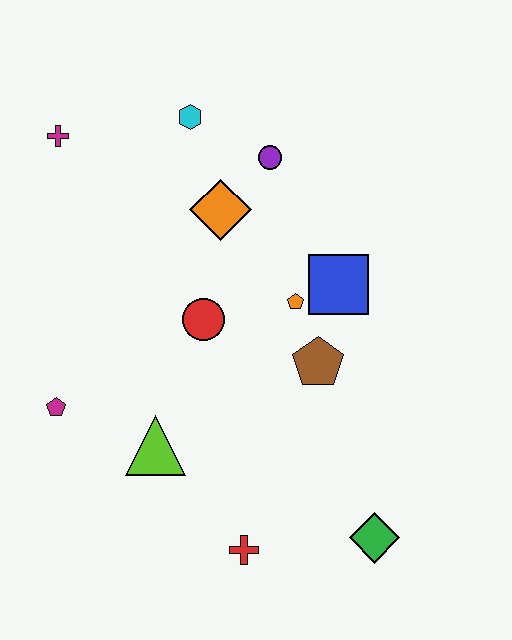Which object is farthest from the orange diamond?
The green diamond is farthest from the orange diamond.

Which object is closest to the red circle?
The orange pentagon is closest to the red circle.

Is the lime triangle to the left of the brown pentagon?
Yes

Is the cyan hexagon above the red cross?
Yes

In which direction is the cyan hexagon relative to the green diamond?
The cyan hexagon is above the green diamond.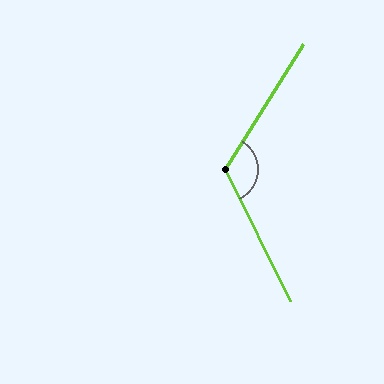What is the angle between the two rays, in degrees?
Approximately 122 degrees.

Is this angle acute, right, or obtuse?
It is obtuse.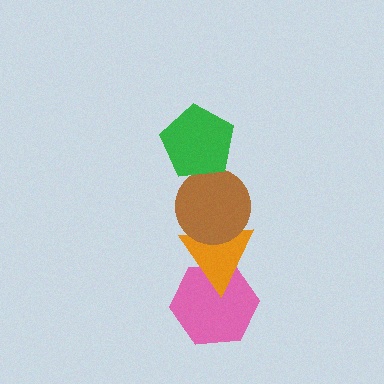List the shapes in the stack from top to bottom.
From top to bottom: the green pentagon, the brown circle, the orange triangle, the pink hexagon.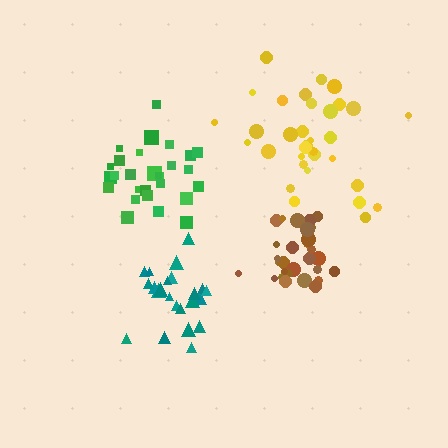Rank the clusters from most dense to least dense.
brown, teal, green, yellow.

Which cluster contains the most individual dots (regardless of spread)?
Yellow (33).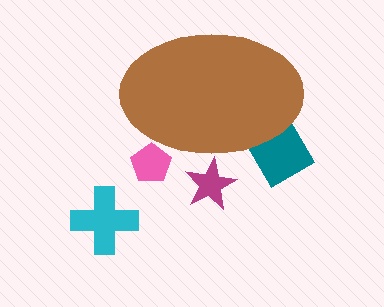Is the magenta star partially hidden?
Yes, the magenta star is partially hidden behind the brown ellipse.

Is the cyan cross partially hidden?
No, the cyan cross is fully visible.